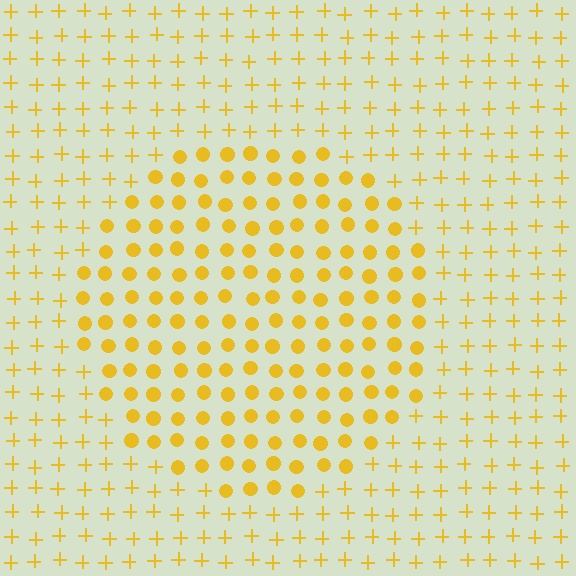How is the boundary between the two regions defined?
The boundary is defined by a change in element shape: circles inside vs. plus signs outside. All elements share the same color and spacing.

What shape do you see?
I see a circle.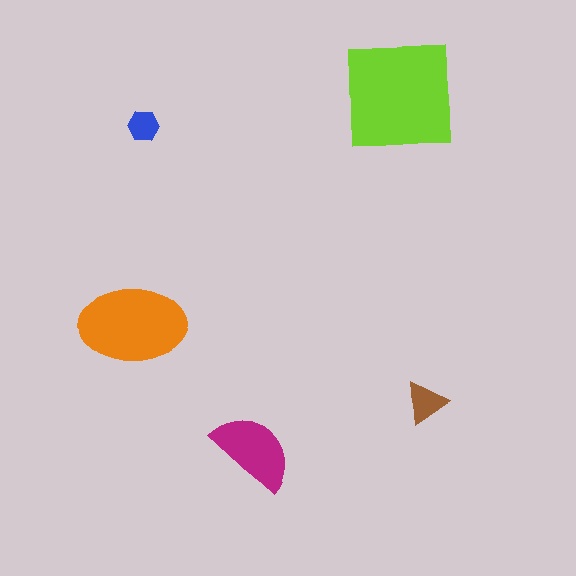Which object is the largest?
The lime square.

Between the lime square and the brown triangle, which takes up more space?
The lime square.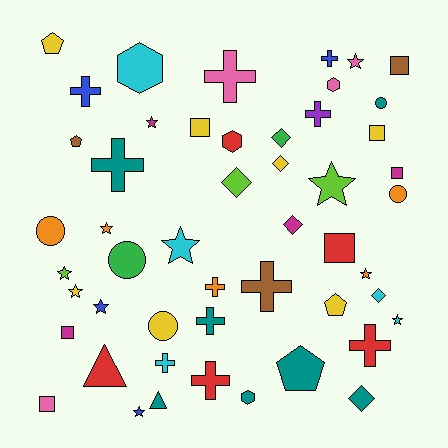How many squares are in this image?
There are 7 squares.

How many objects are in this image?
There are 50 objects.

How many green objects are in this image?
There are 2 green objects.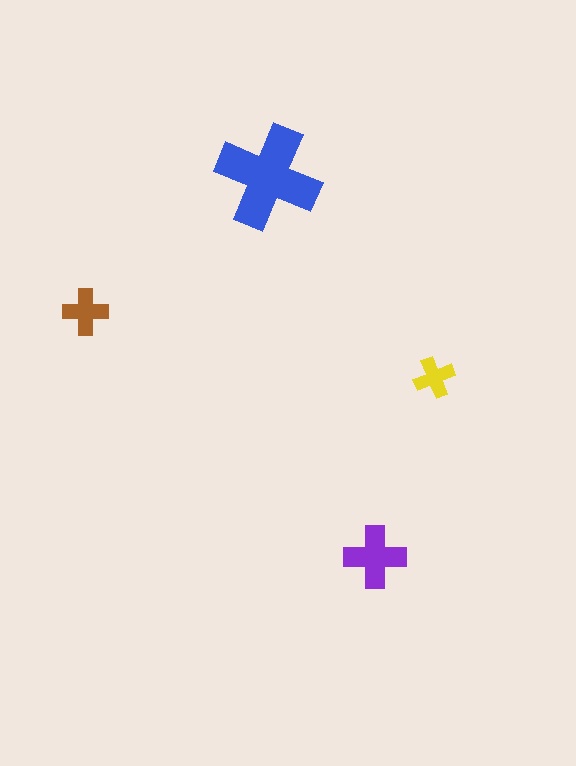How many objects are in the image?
There are 4 objects in the image.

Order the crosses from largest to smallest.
the blue one, the purple one, the brown one, the yellow one.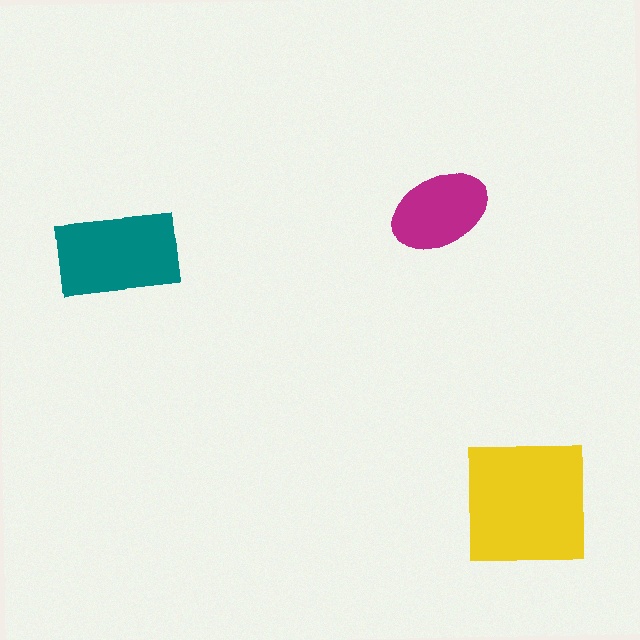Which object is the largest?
The yellow square.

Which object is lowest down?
The yellow square is bottommost.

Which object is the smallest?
The magenta ellipse.